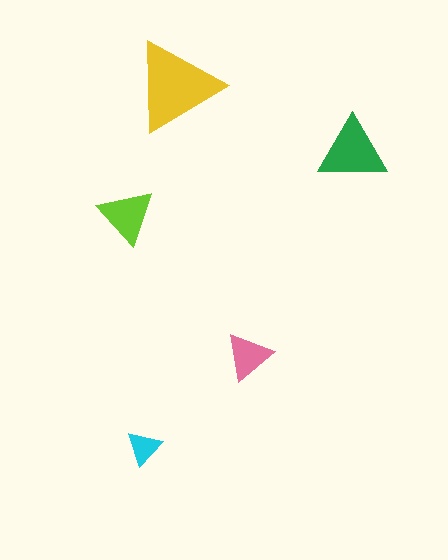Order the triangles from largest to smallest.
the yellow one, the green one, the lime one, the pink one, the cyan one.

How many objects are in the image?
There are 5 objects in the image.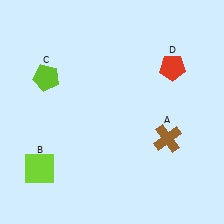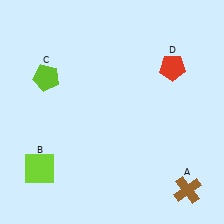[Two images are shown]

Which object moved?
The brown cross (A) moved down.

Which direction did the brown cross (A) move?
The brown cross (A) moved down.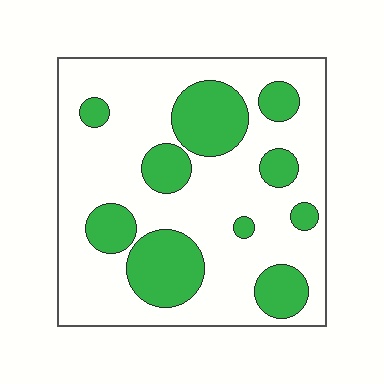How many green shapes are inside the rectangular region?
10.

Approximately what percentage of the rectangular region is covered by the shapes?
Approximately 30%.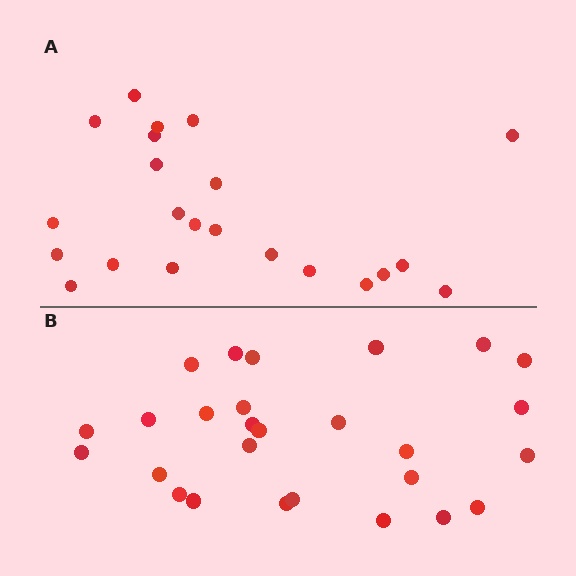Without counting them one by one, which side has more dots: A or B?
Region B (the bottom region) has more dots.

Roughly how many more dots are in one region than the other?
Region B has about 5 more dots than region A.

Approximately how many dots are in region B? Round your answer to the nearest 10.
About 30 dots. (The exact count is 27, which rounds to 30.)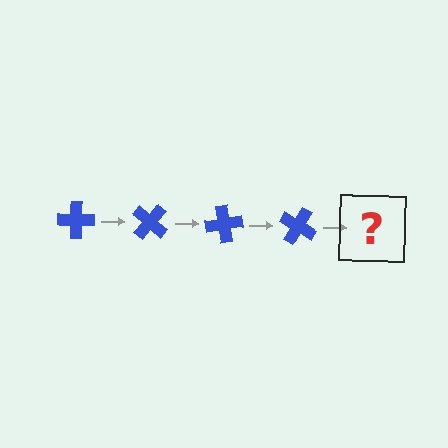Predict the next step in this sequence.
The next step is a blue cross rotated 160 degrees.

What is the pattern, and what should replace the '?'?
The pattern is that the cross rotates 40 degrees each step. The '?' should be a blue cross rotated 160 degrees.